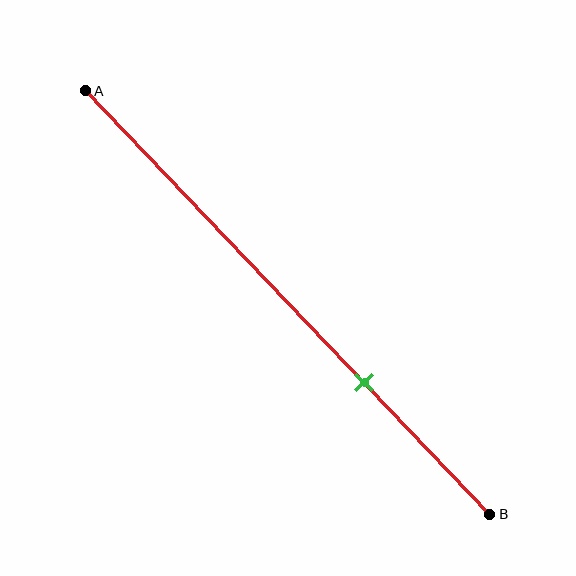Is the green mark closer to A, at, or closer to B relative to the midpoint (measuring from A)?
The green mark is closer to point B than the midpoint of segment AB.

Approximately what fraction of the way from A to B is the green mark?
The green mark is approximately 70% of the way from A to B.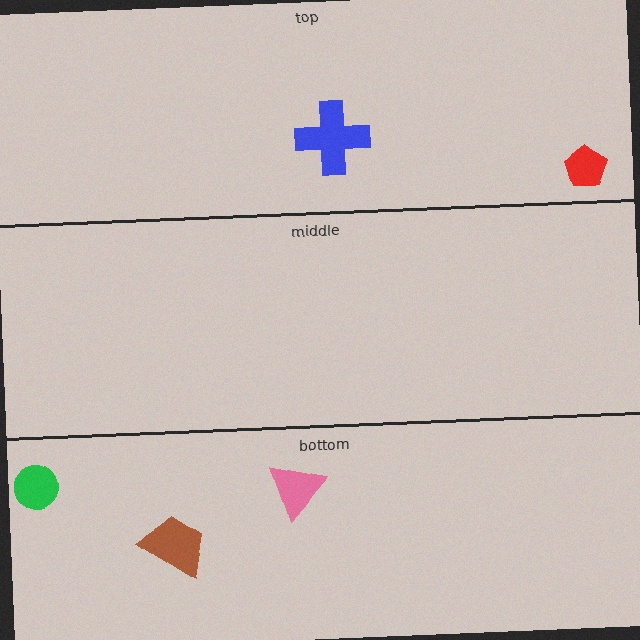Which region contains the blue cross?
The top region.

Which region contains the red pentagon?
The top region.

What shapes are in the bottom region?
The brown trapezoid, the pink triangle, the green circle.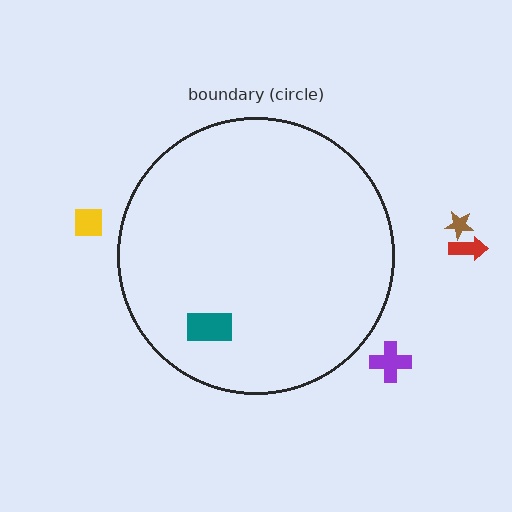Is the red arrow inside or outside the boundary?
Outside.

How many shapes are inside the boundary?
1 inside, 4 outside.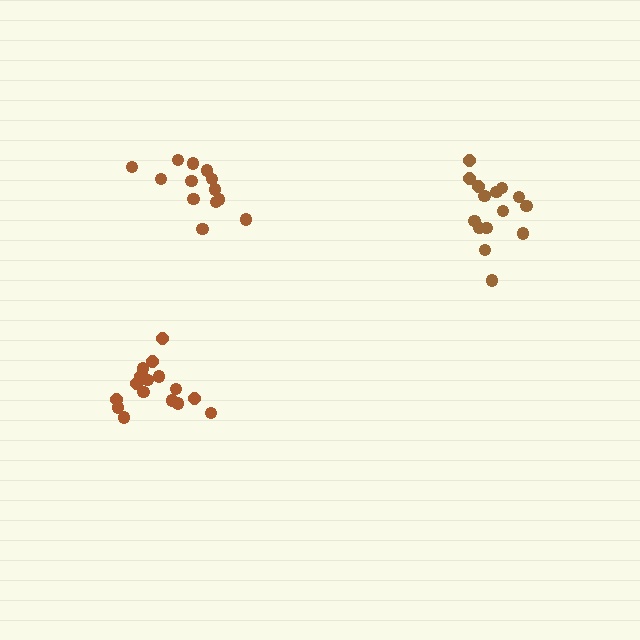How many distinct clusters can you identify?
There are 3 distinct clusters.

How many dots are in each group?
Group 1: 13 dots, Group 2: 17 dots, Group 3: 15 dots (45 total).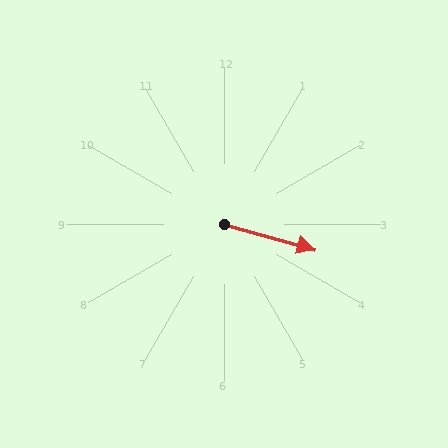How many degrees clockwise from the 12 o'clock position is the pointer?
Approximately 106 degrees.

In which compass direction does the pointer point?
East.